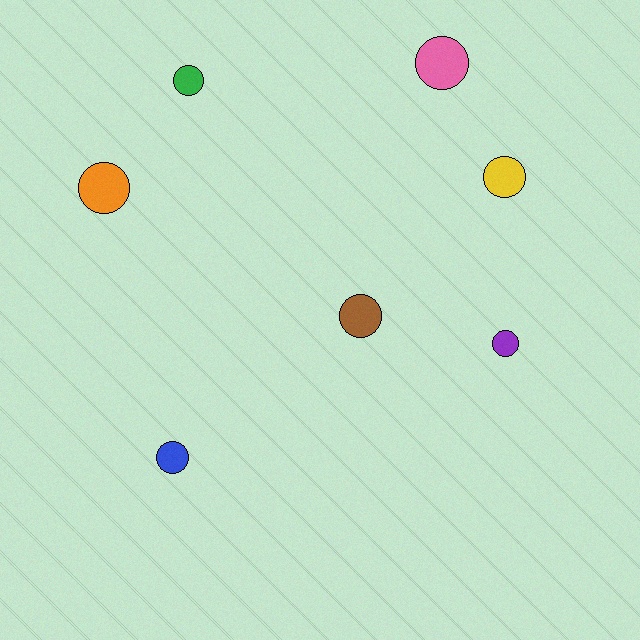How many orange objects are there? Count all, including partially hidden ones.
There is 1 orange object.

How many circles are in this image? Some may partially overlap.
There are 7 circles.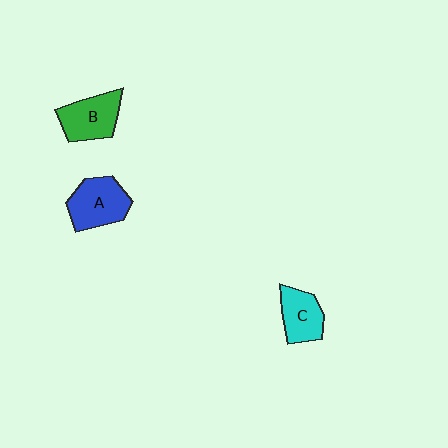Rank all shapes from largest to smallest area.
From largest to smallest: A (blue), B (green), C (cyan).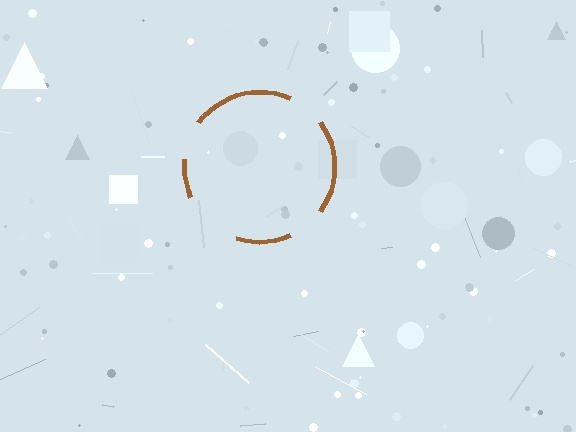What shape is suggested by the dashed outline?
The dashed outline suggests a circle.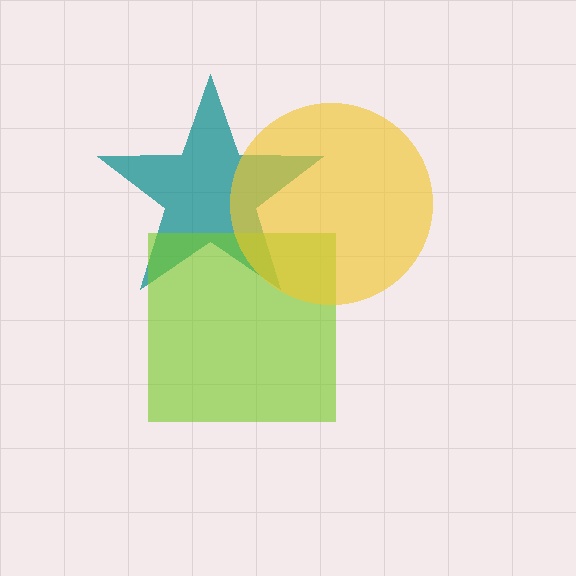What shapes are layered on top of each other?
The layered shapes are: a teal star, a lime square, a yellow circle.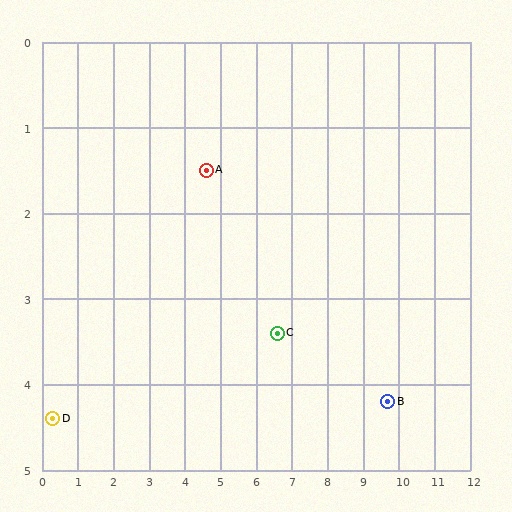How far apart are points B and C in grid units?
Points B and C are about 3.2 grid units apart.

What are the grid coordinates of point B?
Point B is at approximately (9.7, 4.2).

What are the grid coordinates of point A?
Point A is at approximately (4.6, 1.5).